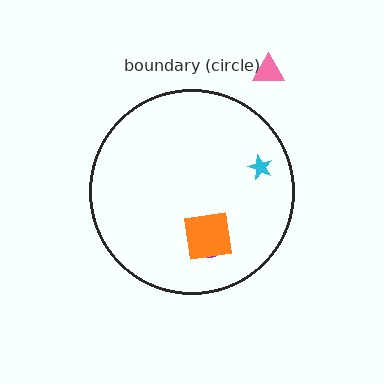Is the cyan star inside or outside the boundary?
Inside.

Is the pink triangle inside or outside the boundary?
Outside.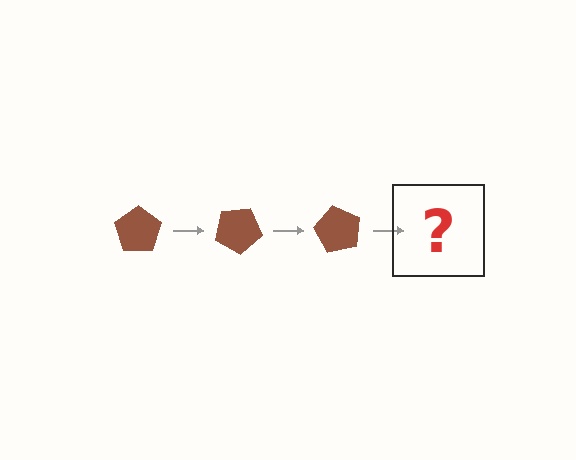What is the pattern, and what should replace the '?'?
The pattern is that the pentagon rotates 30 degrees each step. The '?' should be a brown pentagon rotated 90 degrees.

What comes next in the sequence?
The next element should be a brown pentagon rotated 90 degrees.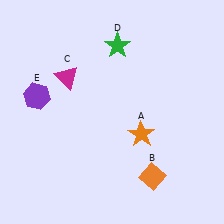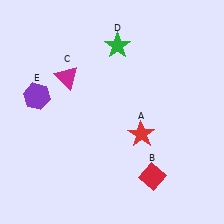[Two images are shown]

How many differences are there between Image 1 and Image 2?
There are 2 differences between the two images.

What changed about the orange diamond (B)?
In Image 1, B is orange. In Image 2, it changed to red.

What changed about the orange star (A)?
In Image 1, A is orange. In Image 2, it changed to red.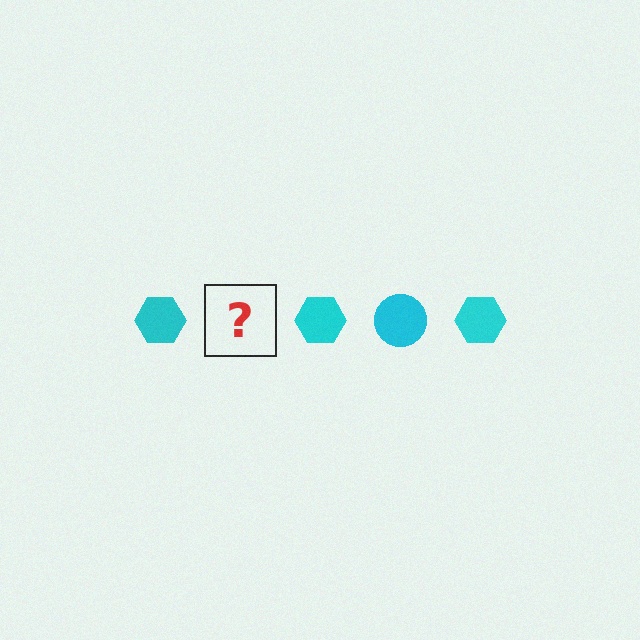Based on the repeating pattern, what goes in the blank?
The blank should be a cyan circle.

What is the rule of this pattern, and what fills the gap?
The rule is that the pattern cycles through hexagon, circle shapes in cyan. The gap should be filled with a cyan circle.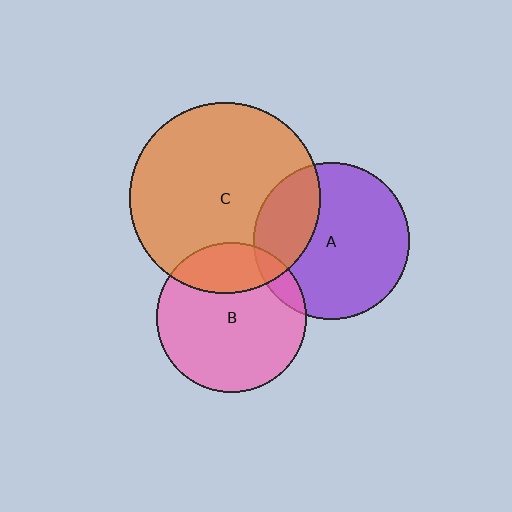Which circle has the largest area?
Circle C (orange).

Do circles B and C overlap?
Yes.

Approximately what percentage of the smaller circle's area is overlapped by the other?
Approximately 25%.